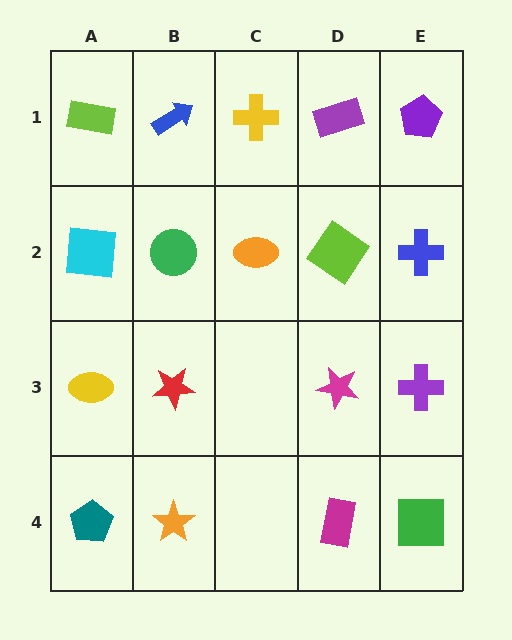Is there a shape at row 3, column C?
No, that cell is empty.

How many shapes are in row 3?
4 shapes.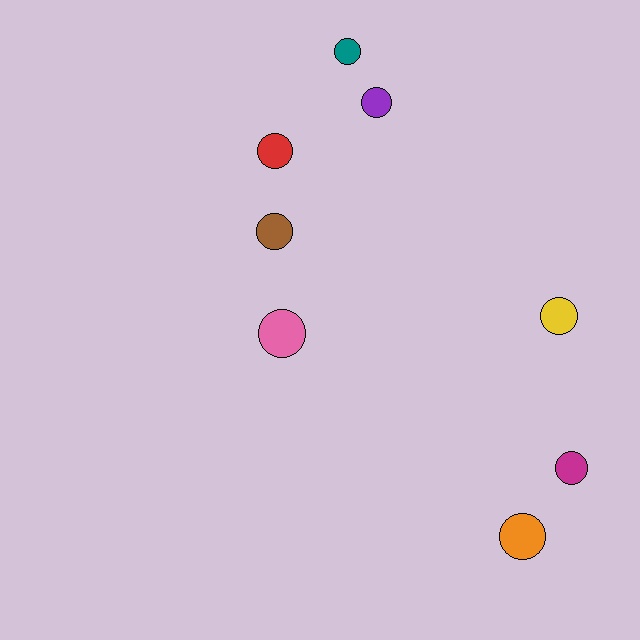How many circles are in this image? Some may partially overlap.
There are 8 circles.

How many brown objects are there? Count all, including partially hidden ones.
There is 1 brown object.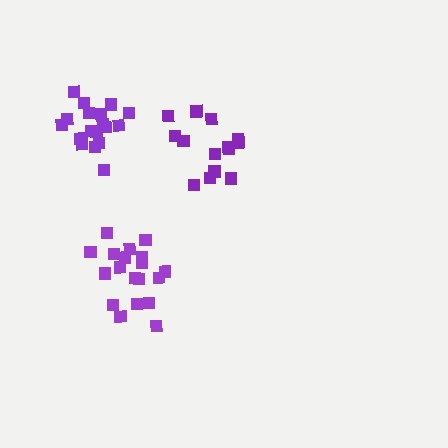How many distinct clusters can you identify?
There are 3 distinct clusters.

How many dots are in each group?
Group 1: 19 dots, Group 2: 14 dots, Group 3: 19 dots (52 total).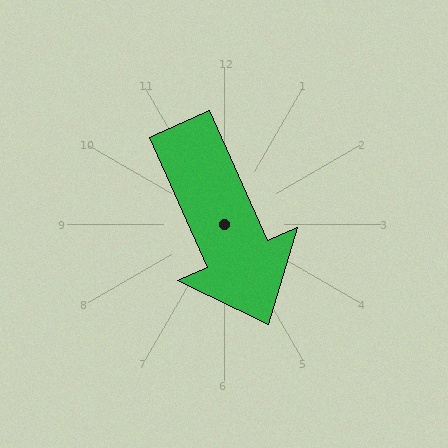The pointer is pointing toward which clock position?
Roughly 5 o'clock.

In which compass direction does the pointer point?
Southeast.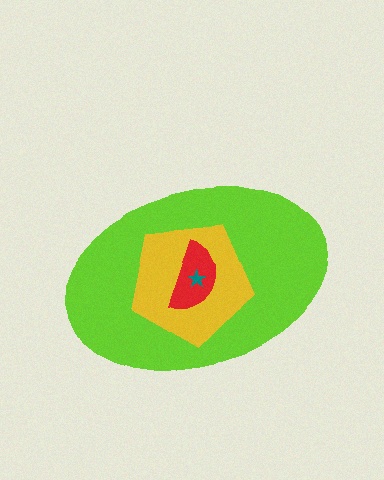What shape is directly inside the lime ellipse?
The yellow pentagon.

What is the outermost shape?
The lime ellipse.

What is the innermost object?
The teal star.